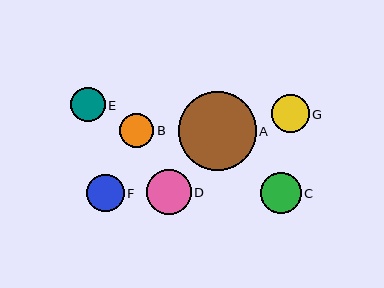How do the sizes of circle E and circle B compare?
Circle E and circle B are approximately the same size.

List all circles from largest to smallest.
From largest to smallest: A, D, C, G, F, E, B.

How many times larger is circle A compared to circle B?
Circle A is approximately 2.3 times the size of circle B.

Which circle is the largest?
Circle A is the largest with a size of approximately 78 pixels.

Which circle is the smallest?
Circle B is the smallest with a size of approximately 34 pixels.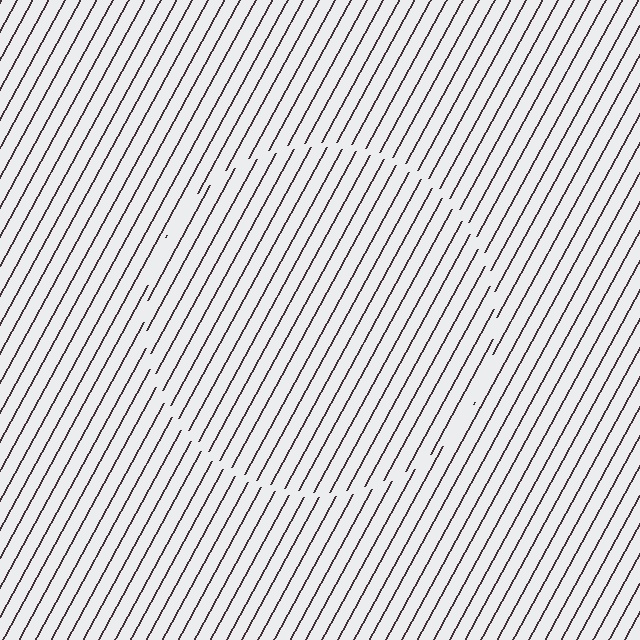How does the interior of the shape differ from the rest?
The interior of the shape contains the same grating, shifted by half a period — the contour is defined by the phase discontinuity where line-ends from the inner and outer gratings abut.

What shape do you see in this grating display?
An illusory circle. The interior of the shape contains the same grating, shifted by half a period — the contour is defined by the phase discontinuity where line-ends from the inner and outer gratings abut.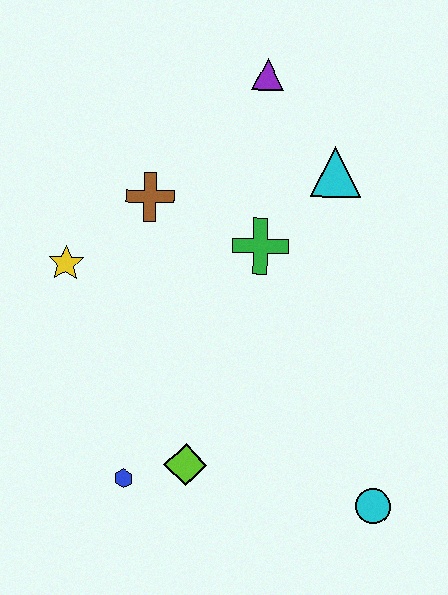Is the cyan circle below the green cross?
Yes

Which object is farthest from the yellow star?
The cyan circle is farthest from the yellow star.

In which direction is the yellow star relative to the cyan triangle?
The yellow star is to the left of the cyan triangle.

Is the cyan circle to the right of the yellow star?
Yes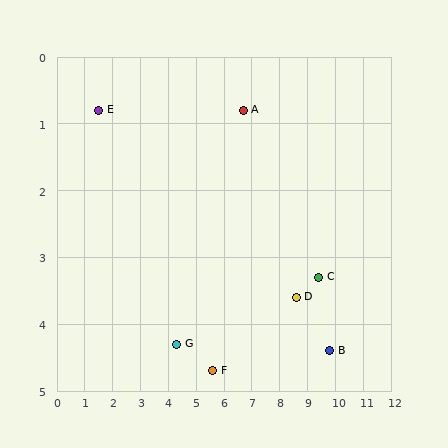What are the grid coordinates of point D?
Point D is at approximately (8.6, 3.6).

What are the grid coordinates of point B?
Point B is at approximately (9.8, 4.4).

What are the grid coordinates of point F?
Point F is at approximately (5.6, 4.7).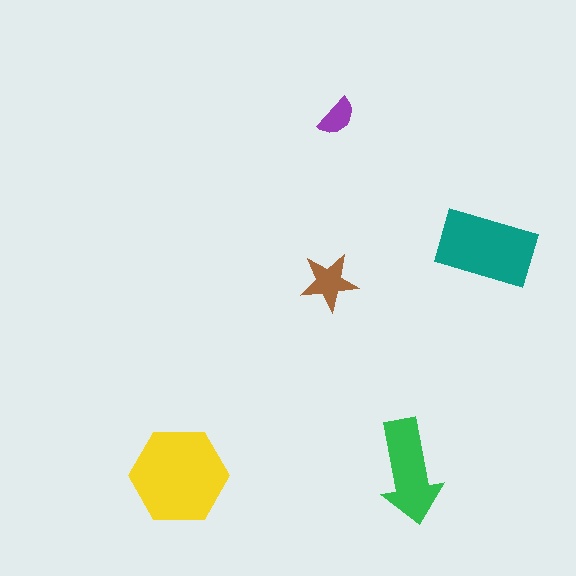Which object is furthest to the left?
The yellow hexagon is leftmost.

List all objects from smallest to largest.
The purple semicircle, the brown star, the green arrow, the teal rectangle, the yellow hexagon.